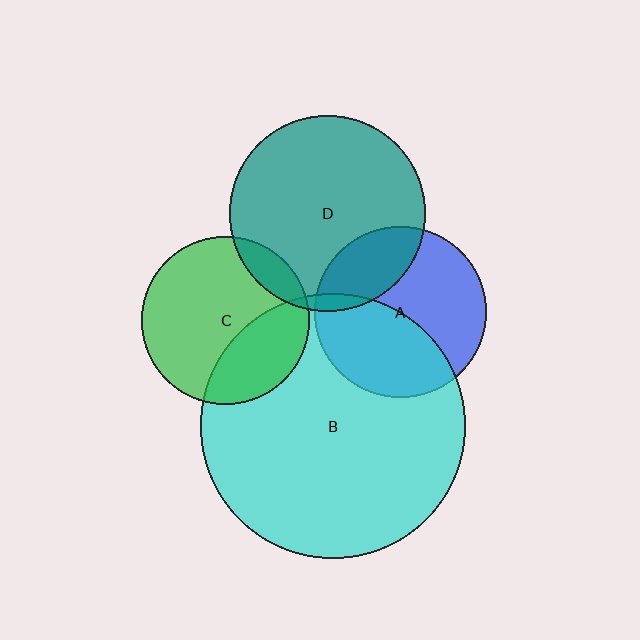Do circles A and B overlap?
Yes.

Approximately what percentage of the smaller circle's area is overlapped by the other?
Approximately 45%.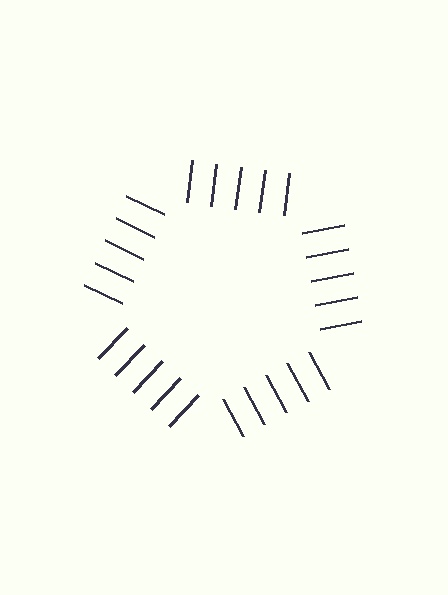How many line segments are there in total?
25 — 5 along each of the 5 edges.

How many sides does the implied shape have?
5 sides — the line-ends trace a pentagon.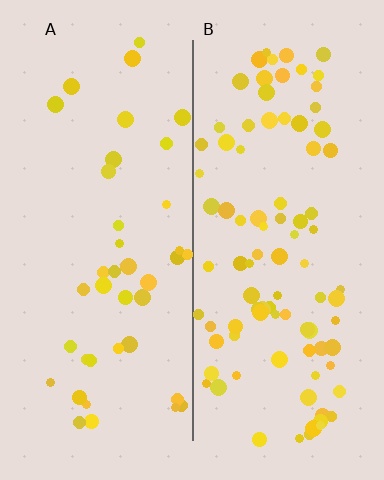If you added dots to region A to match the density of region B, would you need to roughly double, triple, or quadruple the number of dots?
Approximately double.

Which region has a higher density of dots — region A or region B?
B (the right).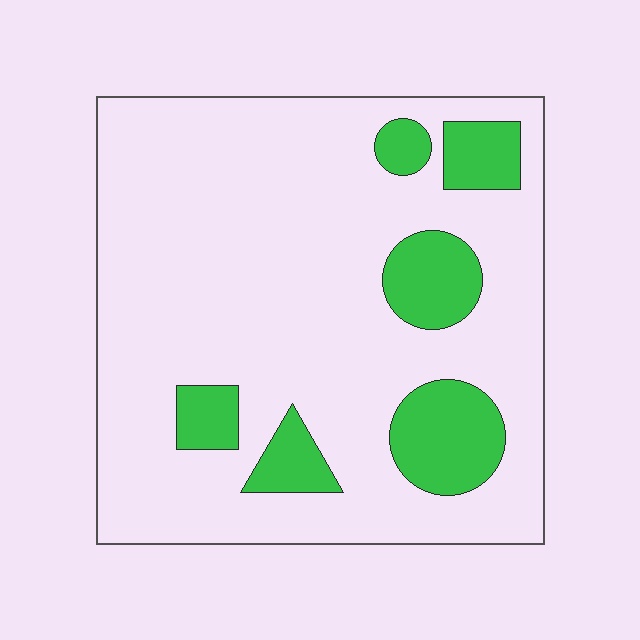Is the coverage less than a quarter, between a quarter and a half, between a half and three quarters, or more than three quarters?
Less than a quarter.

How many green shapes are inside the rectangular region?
6.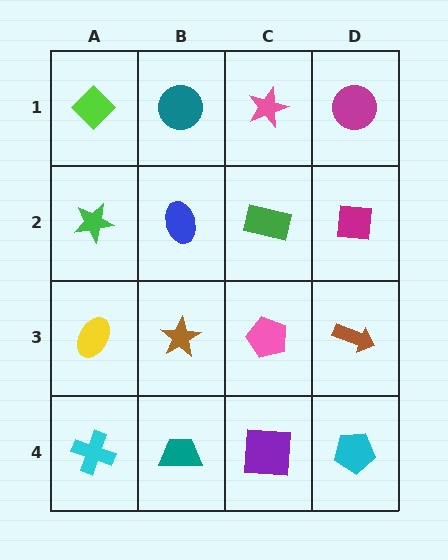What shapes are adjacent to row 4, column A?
A yellow ellipse (row 3, column A), a teal trapezoid (row 4, column B).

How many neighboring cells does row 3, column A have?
3.